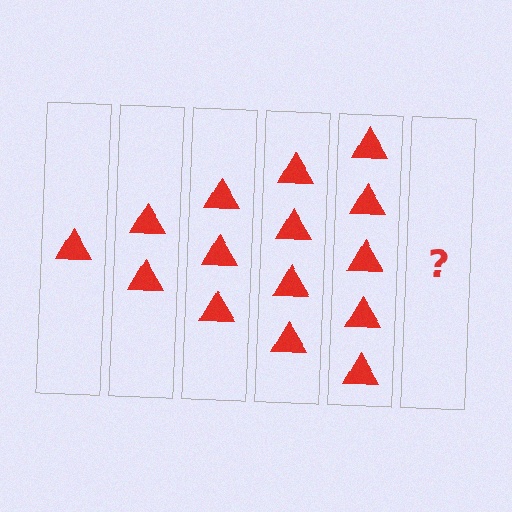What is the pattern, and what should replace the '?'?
The pattern is that each step adds one more triangle. The '?' should be 6 triangles.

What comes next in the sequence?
The next element should be 6 triangles.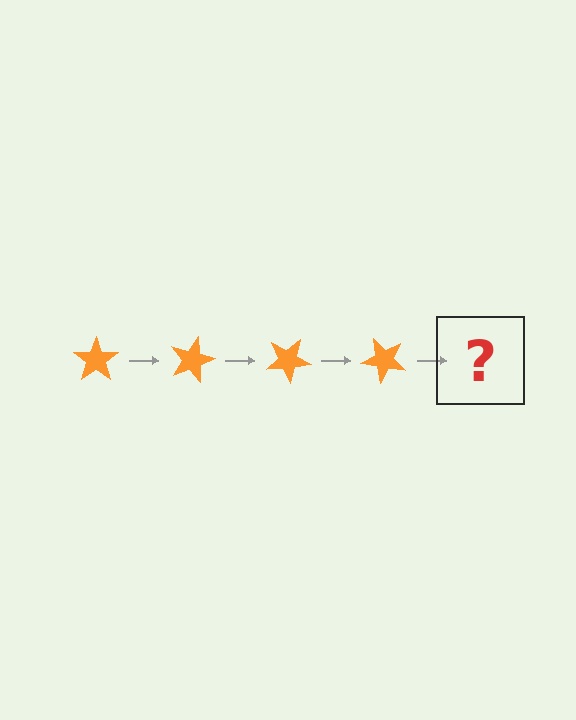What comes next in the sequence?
The next element should be an orange star rotated 60 degrees.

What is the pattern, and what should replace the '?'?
The pattern is that the star rotates 15 degrees each step. The '?' should be an orange star rotated 60 degrees.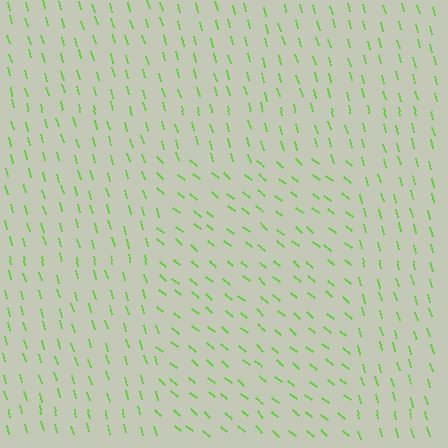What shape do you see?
I see a rectangle.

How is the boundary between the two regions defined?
The boundary is defined purely by a change in line orientation (approximately 35 degrees difference). All lines are the same color and thickness.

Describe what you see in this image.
The image is filled with small lime line segments. A rectangle region in the image has lines oriented differently from the surrounding lines, creating a visible texture boundary.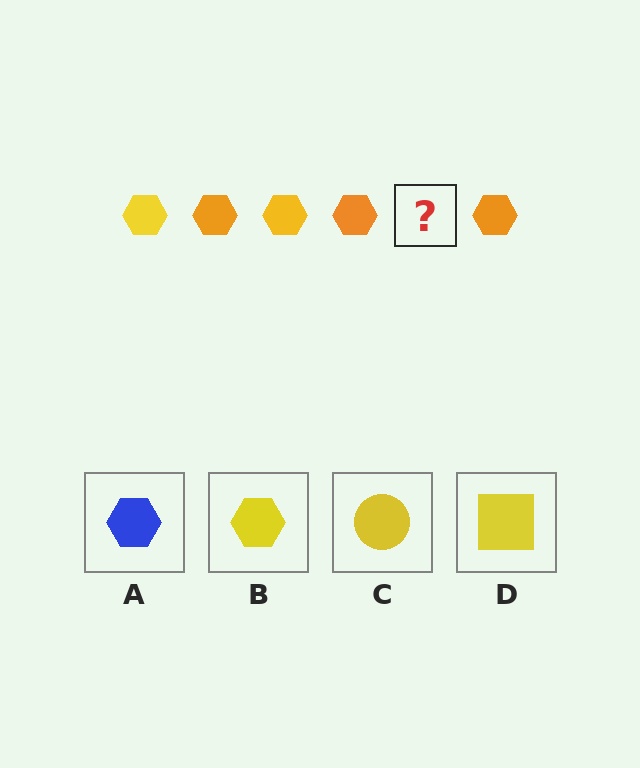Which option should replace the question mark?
Option B.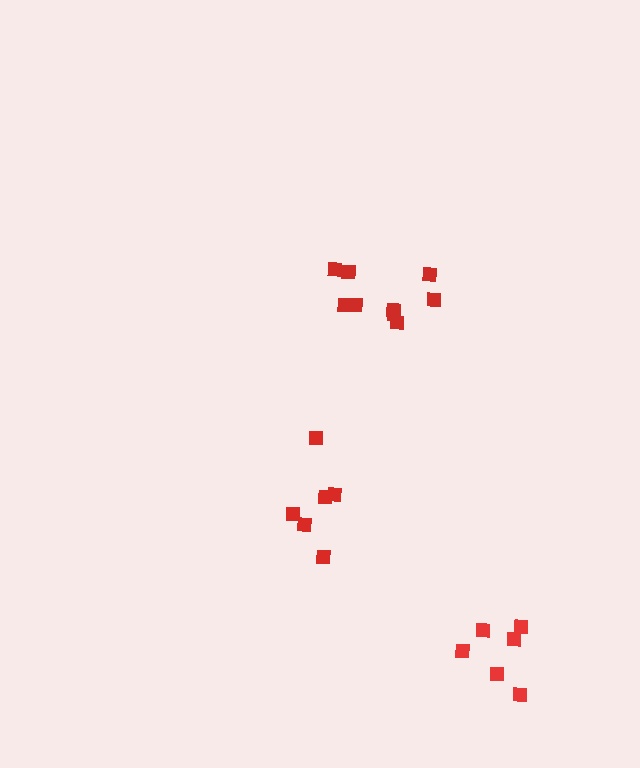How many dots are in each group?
Group 1: 6 dots, Group 2: 6 dots, Group 3: 9 dots (21 total).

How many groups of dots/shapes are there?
There are 3 groups.